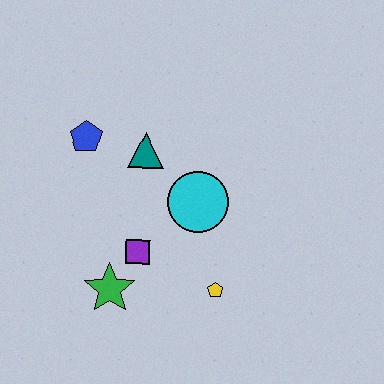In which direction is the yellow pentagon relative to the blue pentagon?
The yellow pentagon is below the blue pentagon.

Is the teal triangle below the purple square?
No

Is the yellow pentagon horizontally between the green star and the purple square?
No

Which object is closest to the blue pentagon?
The teal triangle is closest to the blue pentagon.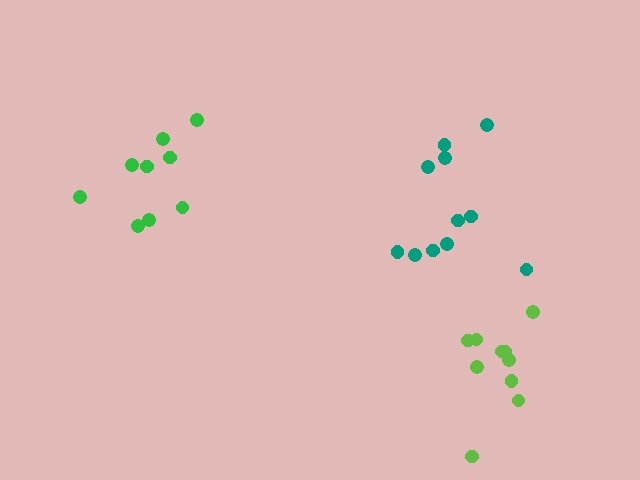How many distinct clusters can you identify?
There are 3 distinct clusters.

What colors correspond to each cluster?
The clusters are colored: lime, green, teal.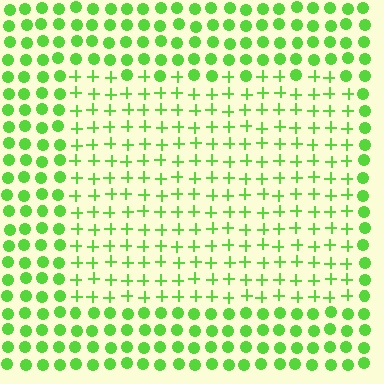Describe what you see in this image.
The image is filled with small lime elements arranged in a uniform grid. A rectangle-shaped region contains plus signs, while the surrounding area contains circles. The boundary is defined purely by the change in element shape.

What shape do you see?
I see a rectangle.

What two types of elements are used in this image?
The image uses plus signs inside the rectangle region and circles outside it.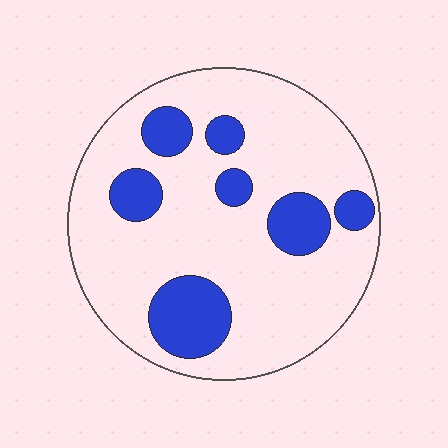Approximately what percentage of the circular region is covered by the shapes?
Approximately 20%.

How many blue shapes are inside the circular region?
7.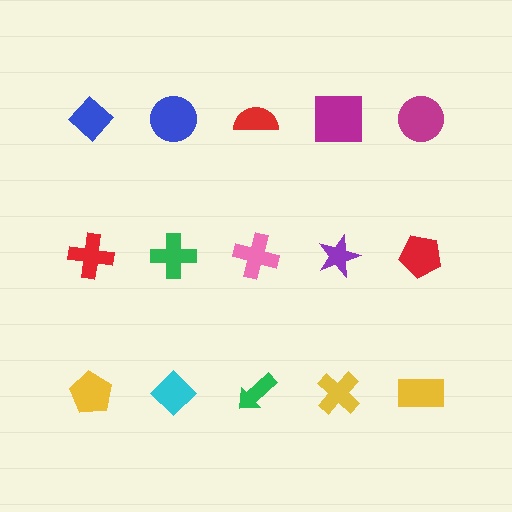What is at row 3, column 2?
A cyan diamond.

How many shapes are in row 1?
5 shapes.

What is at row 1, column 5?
A magenta circle.